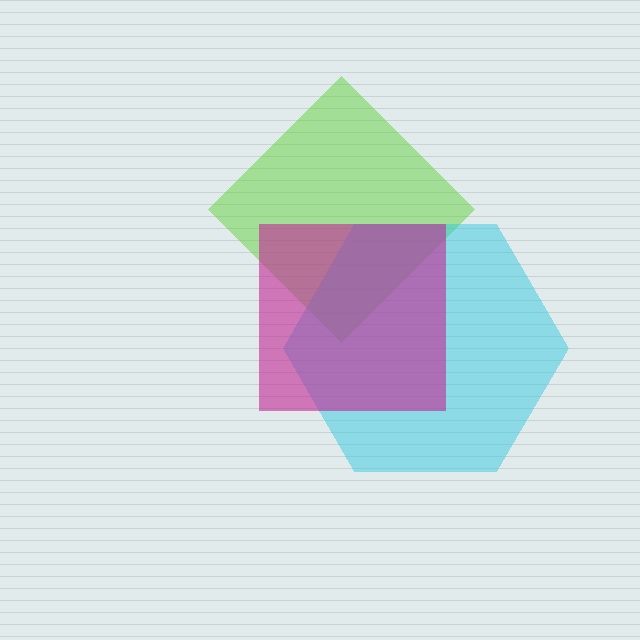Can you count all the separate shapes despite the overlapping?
Yes, there are 3 separate shapes.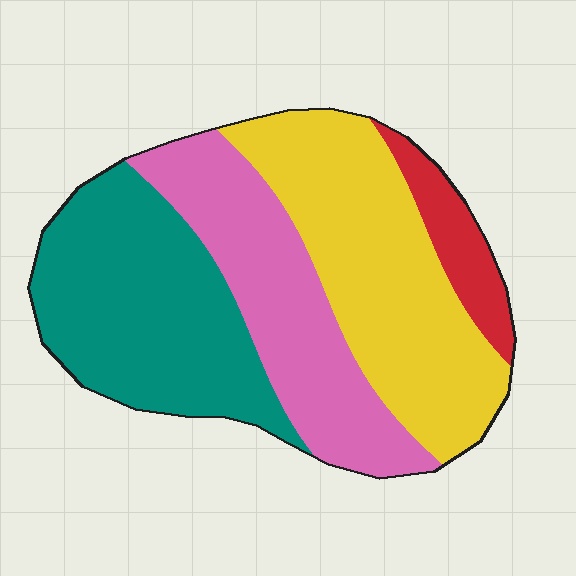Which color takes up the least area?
Red, at roughly 10%.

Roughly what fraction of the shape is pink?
Pink takes up between a quarter and a half of the shape.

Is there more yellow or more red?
Yellow.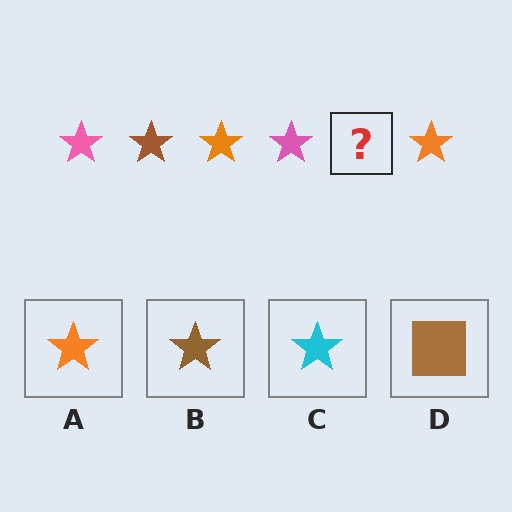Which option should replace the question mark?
Option B.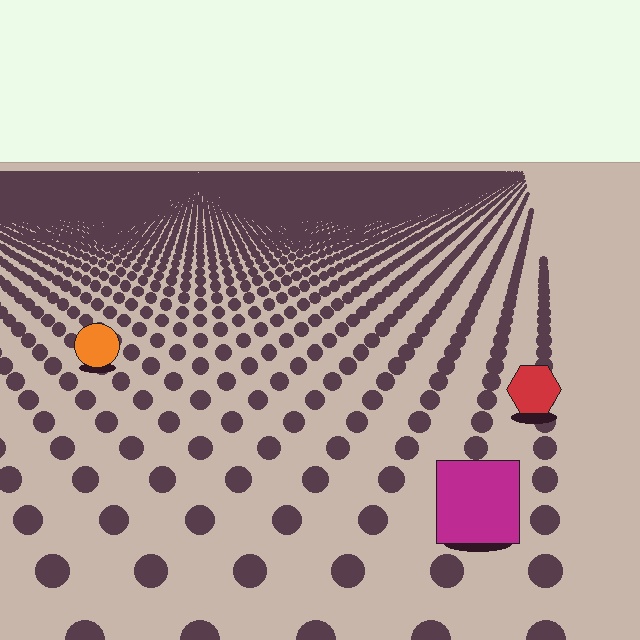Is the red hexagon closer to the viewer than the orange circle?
Yes. The red hexagon is closer — you can tell from the texture gradient: the ground texture is coarser near it.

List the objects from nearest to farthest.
From nearest to farthest: the magenta square, the red hexagon, the orange circle.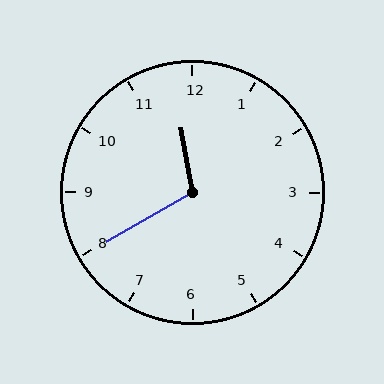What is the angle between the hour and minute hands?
Approximately 110 degrees.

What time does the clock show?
11:40.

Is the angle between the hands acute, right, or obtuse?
It is obtuse.